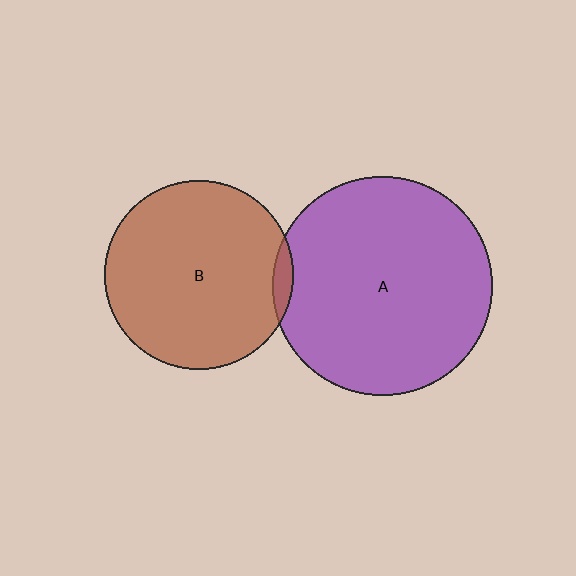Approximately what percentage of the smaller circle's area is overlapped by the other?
Approximately 5%.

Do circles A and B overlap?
Yes.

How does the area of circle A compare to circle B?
Approximately 1.4 times.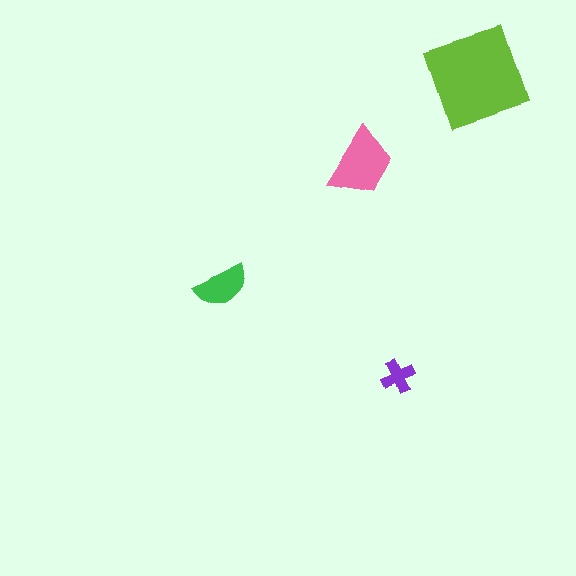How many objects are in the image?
There are 4 objects in the image.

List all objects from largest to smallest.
The lime square, the pink trapezoid, the green semicircle, the purple cross.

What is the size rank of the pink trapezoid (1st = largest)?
2nd.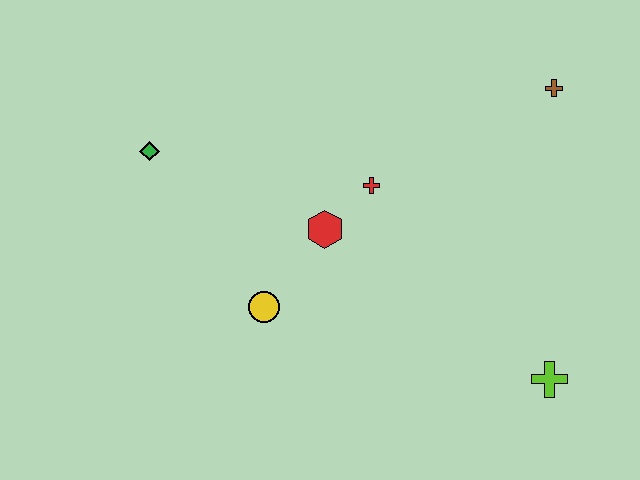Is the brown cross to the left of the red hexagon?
No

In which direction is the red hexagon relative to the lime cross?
The red hexagon is to the left of the lime cross.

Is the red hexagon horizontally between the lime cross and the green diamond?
Yes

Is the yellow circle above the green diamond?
No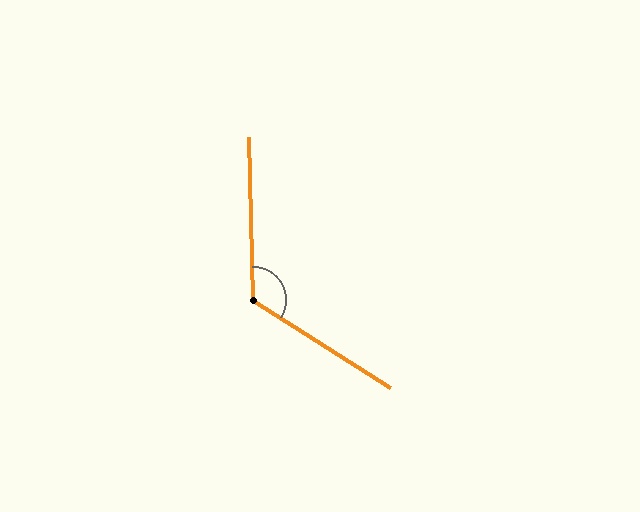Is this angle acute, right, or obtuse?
It is obtuse.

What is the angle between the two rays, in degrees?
Approximately 124 degrees.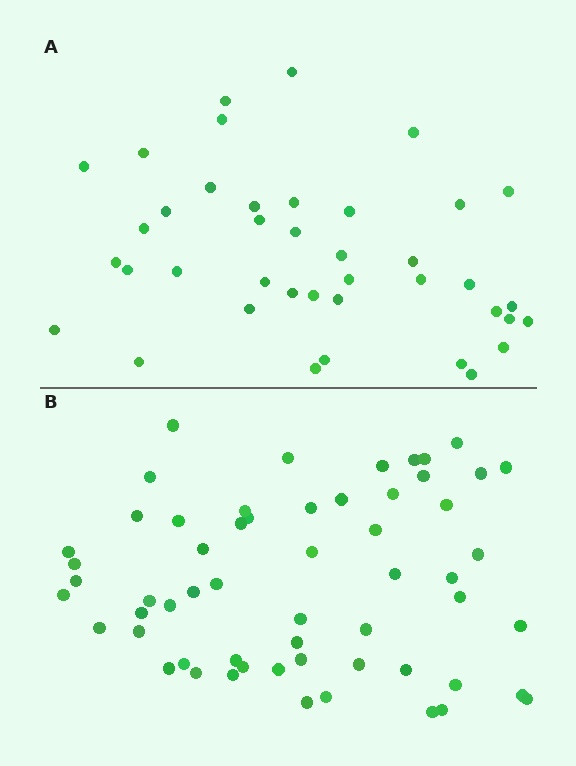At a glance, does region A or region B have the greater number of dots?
Region B (the bottom region) has more dots.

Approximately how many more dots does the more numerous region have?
Region B has approximately 20 more dots than region A.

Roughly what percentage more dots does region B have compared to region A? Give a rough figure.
About 45% more.